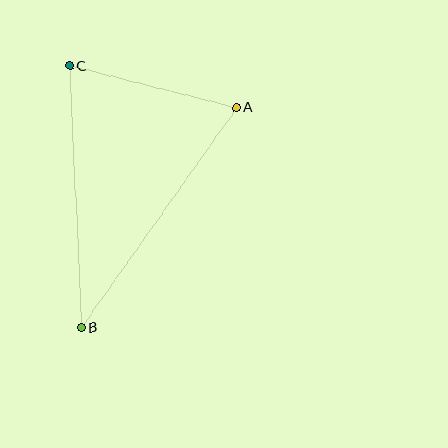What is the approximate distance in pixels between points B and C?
The distance between B and C is approximately 262 pixels.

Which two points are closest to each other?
Points A and C are closest to each other.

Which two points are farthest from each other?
Points A and B are farthest from each other.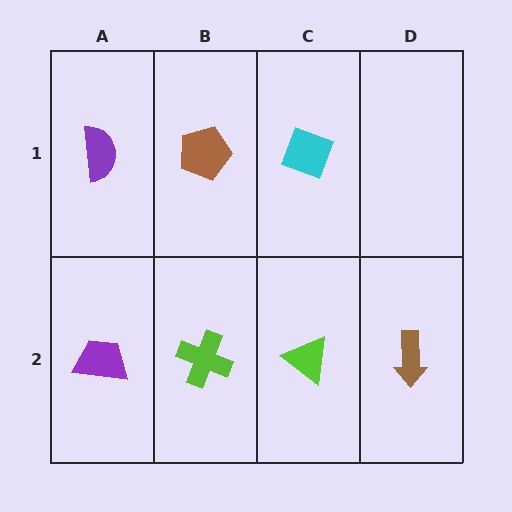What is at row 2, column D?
A brown arrow.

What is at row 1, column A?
A purple semicircle.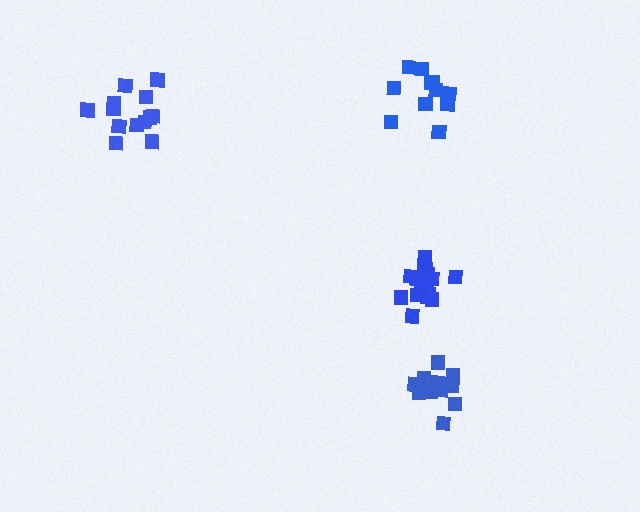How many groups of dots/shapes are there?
There are 4 groups.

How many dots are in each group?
Group 1: 11 dots, Group 2: 16 dots, Group 3: 15 dots, Group 4: 13 dots (55 total).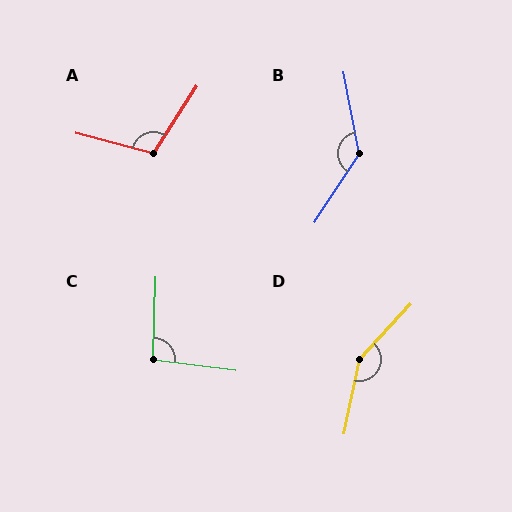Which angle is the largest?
D, at approximately 149 degrees.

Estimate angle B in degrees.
Approximately 137 degrees.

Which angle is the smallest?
C, at approximately 96 degrees.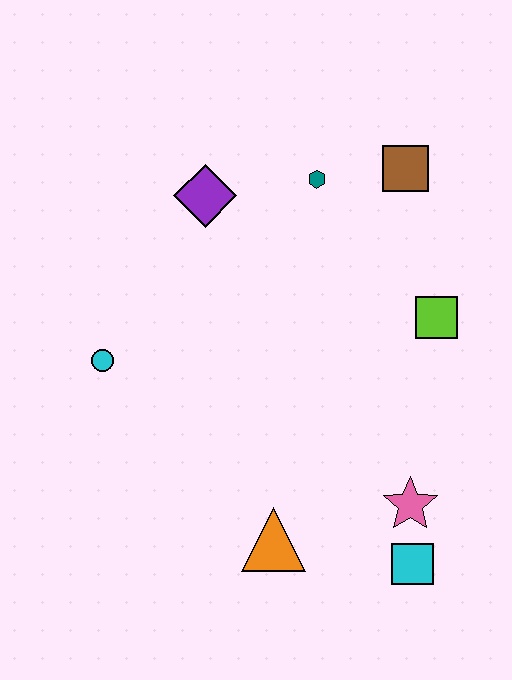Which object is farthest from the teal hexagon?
The cyan square is farthest from the teal hexagon.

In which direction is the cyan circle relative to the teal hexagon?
The cyan circle is to the left of the teal hexagon.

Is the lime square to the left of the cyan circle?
No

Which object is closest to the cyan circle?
The purple diamond is closest to the cyan circle.